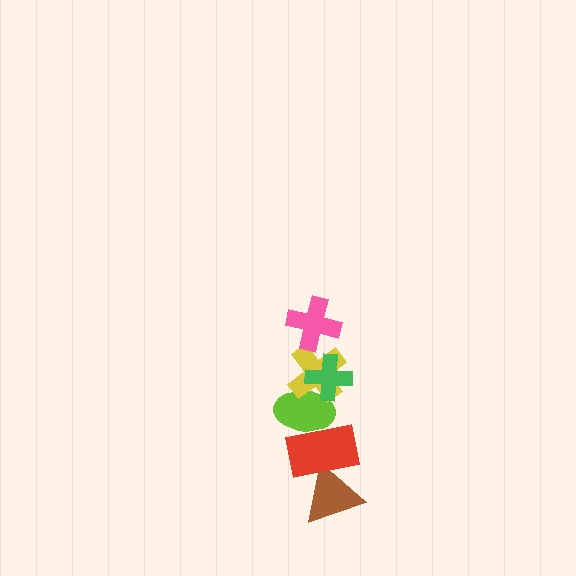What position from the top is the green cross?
The green cross is 2nd from the top.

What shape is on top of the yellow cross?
The green cross is on top of the yellow cross.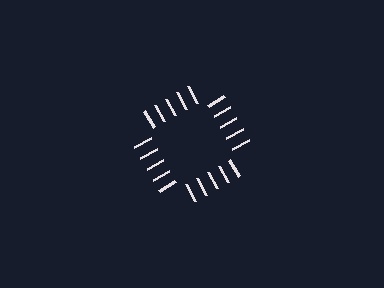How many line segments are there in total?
20 — 5 along each of the 4 edges.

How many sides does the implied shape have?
4 sides — the line-ends trace a square.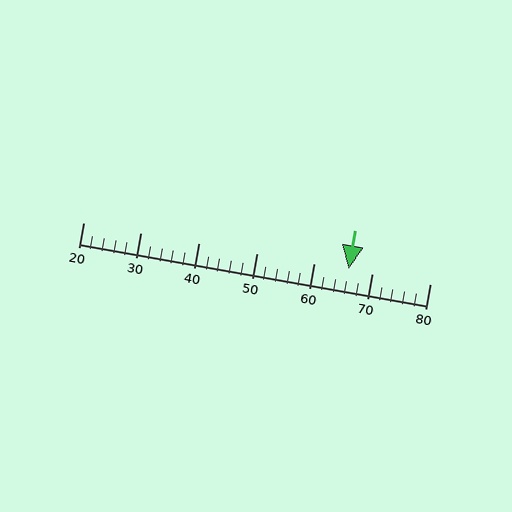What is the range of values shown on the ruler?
The ruler shows values from 20 to 80.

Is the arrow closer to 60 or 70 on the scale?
The arrow is closer to 70.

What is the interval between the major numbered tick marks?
The major tick marks are spaced 10 units apart.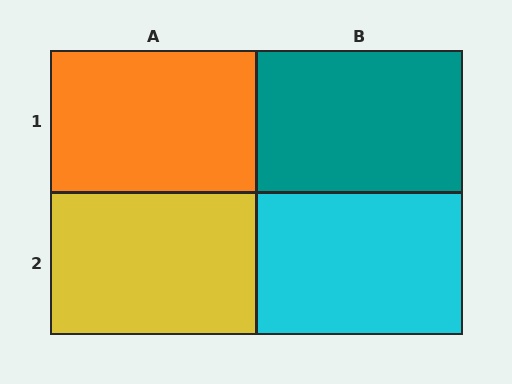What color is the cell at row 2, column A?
Yellow.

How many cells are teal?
1 cell is teal.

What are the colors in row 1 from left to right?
Orange, teal.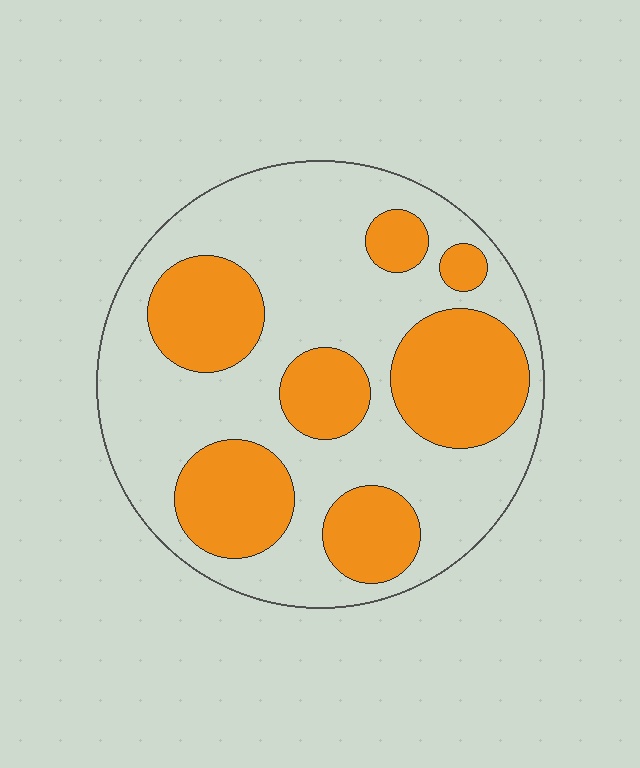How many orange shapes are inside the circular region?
7.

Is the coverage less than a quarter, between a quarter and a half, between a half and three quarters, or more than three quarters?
Between a quarter and a half.